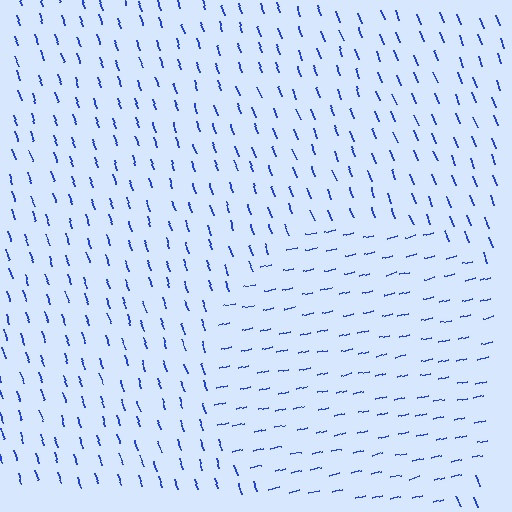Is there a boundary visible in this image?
Yes, there is a texture boundary formed by a change in line orientation.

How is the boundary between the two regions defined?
The boundary is defined purely by a change in line orientation (approximately 84 degrees difference). All lines are the same color and thickness.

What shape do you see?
I see a circle.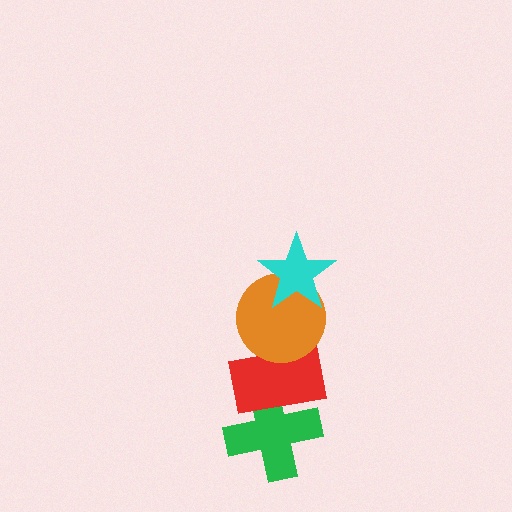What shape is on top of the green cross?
The red rectangle is on top of the green cross.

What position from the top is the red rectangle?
The red rectangle is 3rd from the top.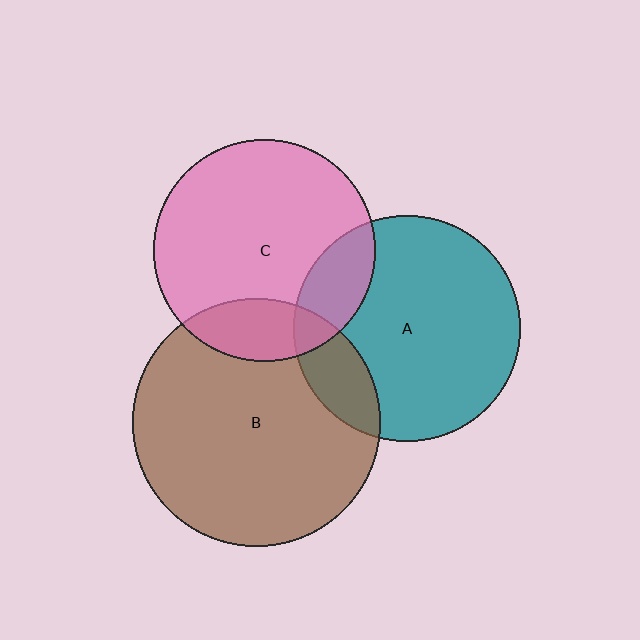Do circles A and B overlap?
Yes.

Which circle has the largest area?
Circle B (brown).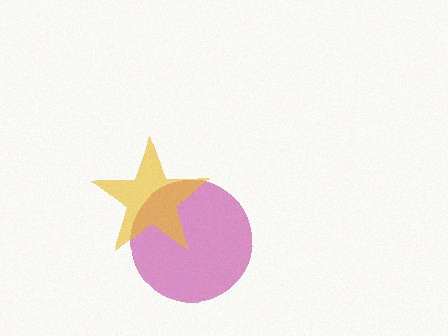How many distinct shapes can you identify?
There are 2 distinct shapes: a magenta circle, a yellow star.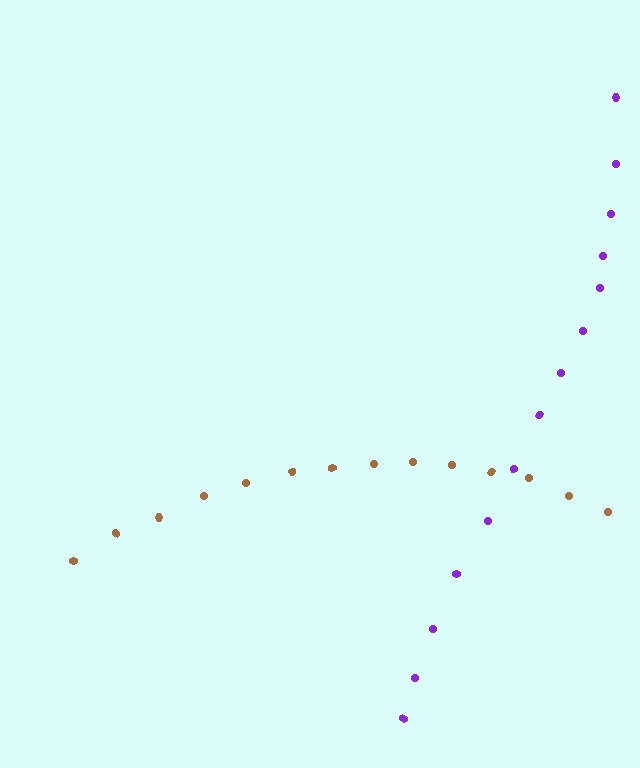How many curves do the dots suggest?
There are 2 distinct paths.